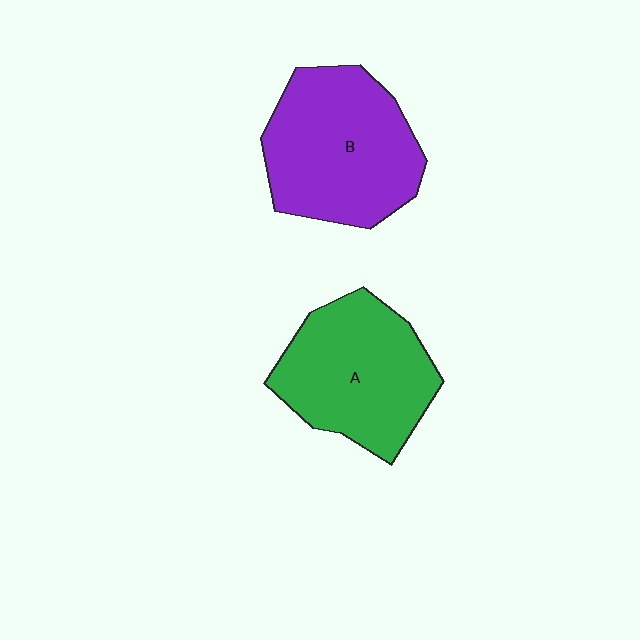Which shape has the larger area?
Shape B (purple).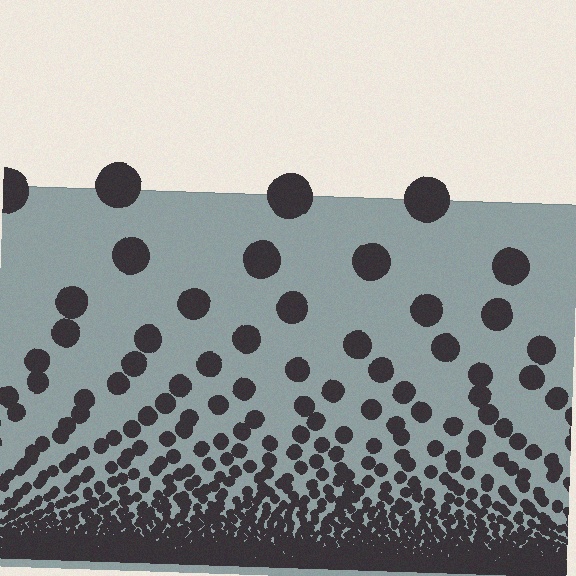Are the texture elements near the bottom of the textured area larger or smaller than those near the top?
Smaller. The gradient is inverted — elements near the bottom are smaller and denser.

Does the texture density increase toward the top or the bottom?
Density increases toward the bottom.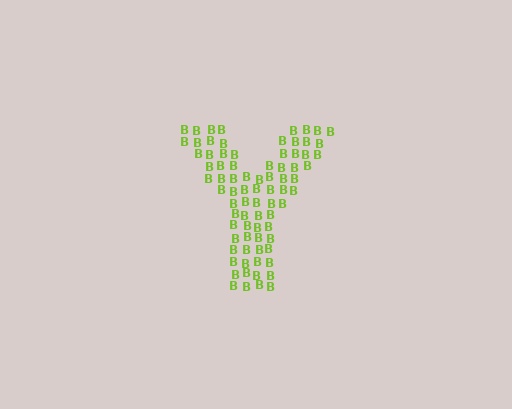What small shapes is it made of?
It is made of small letter B's.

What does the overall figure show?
The overall figure shows the letter Y.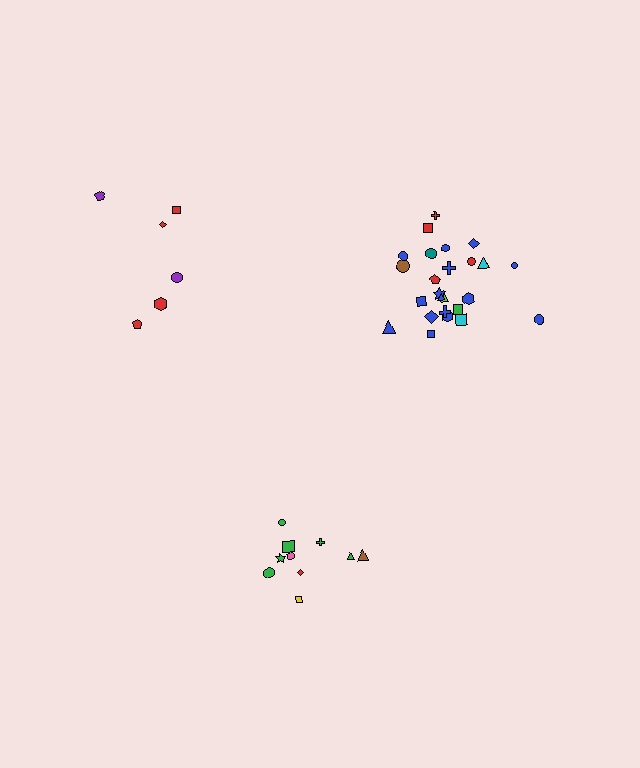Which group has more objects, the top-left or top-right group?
The top-right group.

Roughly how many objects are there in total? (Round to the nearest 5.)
Roughly 40 objects in total.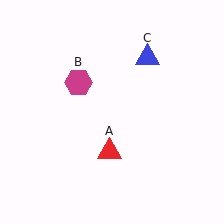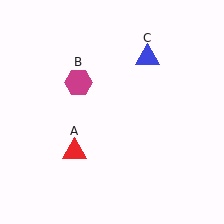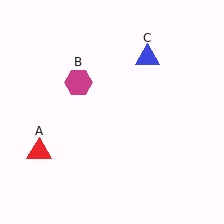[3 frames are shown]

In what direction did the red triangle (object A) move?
The red triangle (object A) moved left.